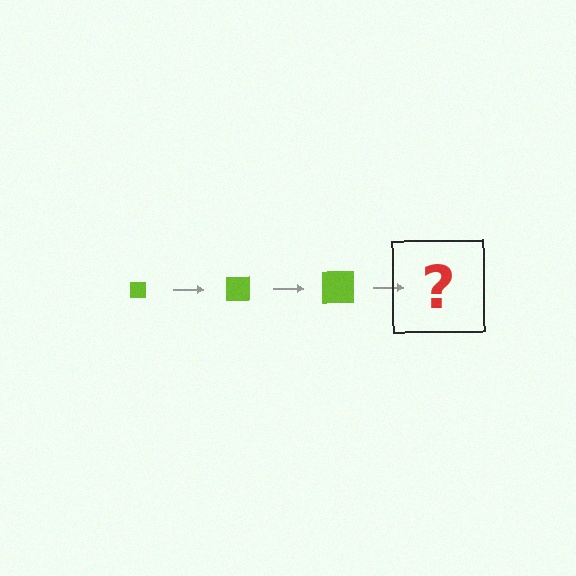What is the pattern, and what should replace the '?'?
The pattern is that the square gets progressively larger each step. The '?' should be a lime square, larger than the previous one.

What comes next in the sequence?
The next element should be a lime square, larger than the previous one.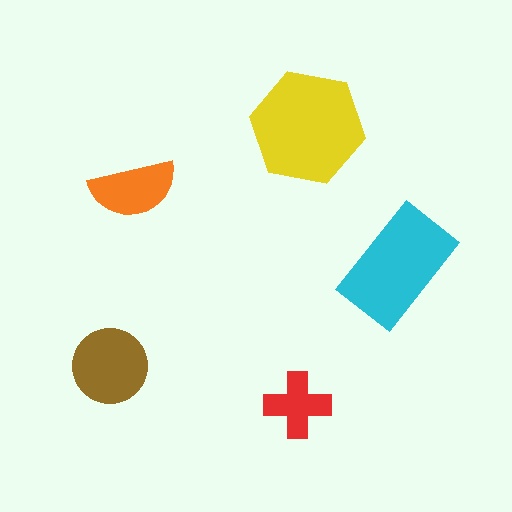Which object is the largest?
The yellow hexagon.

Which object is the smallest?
The red cross.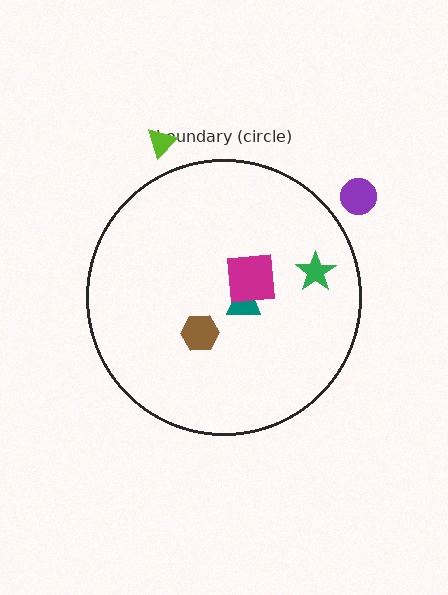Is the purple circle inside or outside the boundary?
Outside.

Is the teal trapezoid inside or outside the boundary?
Inside.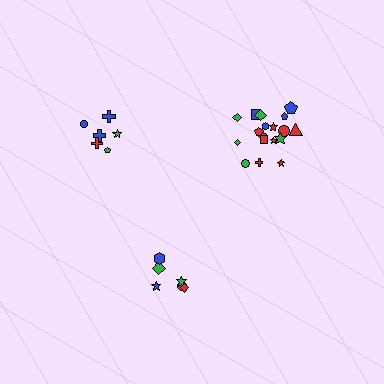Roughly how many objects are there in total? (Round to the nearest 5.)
Roughly 30 objects in total.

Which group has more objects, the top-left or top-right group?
The top-right group.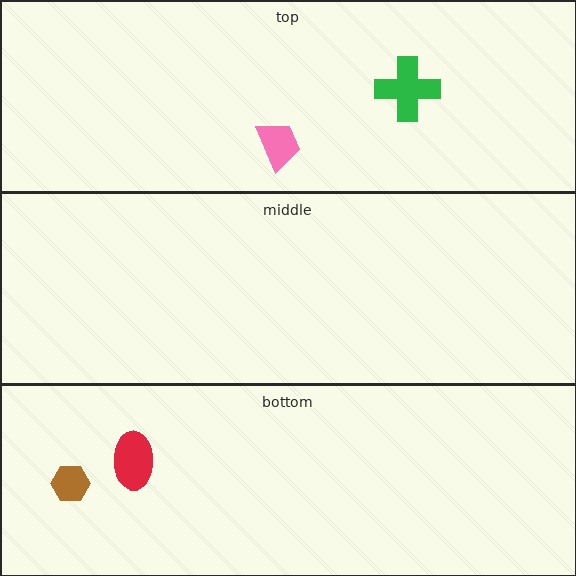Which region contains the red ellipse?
The bottom region.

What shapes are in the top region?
The pink trapezoid, the green cross.